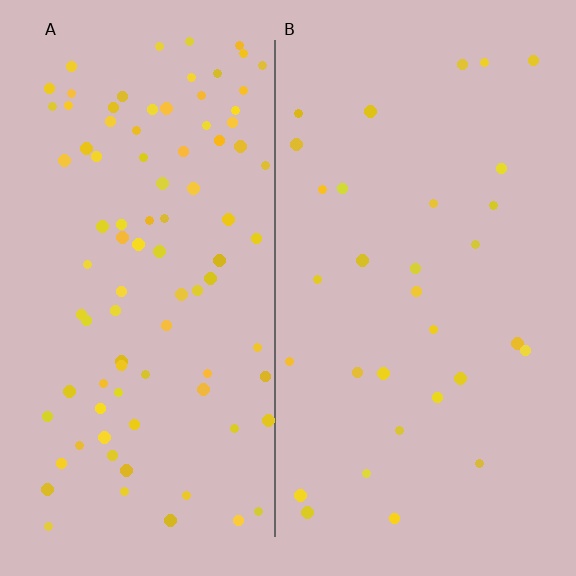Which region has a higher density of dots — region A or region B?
A (the left).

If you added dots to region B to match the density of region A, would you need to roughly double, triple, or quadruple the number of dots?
Approximately triple.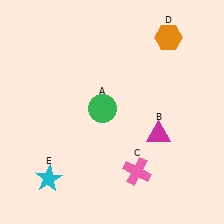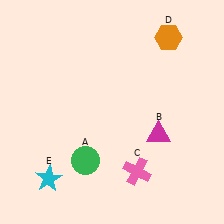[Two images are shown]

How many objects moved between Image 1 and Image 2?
1 object moved between the two images.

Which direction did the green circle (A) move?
The green circle (A) moved down.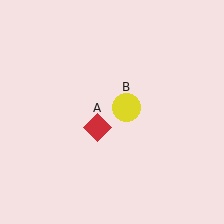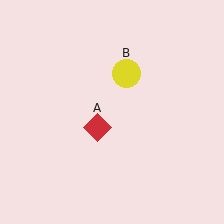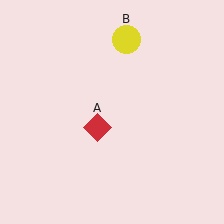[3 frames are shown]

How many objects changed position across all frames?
1 object changed position: yellow circle (object B).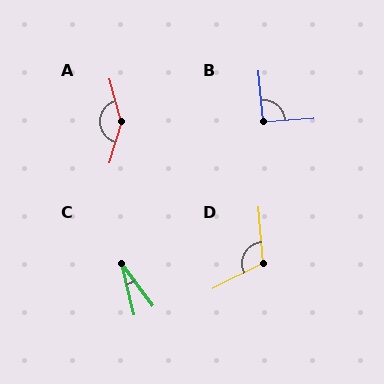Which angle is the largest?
A, at approximately 149 degrees.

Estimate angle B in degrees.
Approximately 92 degrees.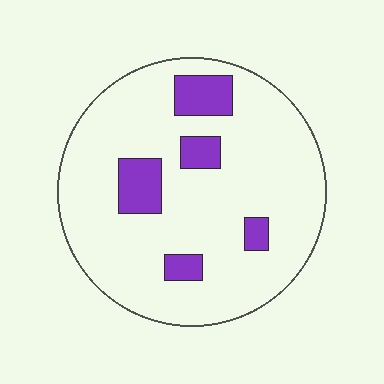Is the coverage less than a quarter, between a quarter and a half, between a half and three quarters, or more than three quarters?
Less than a quarter.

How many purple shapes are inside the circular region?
5.